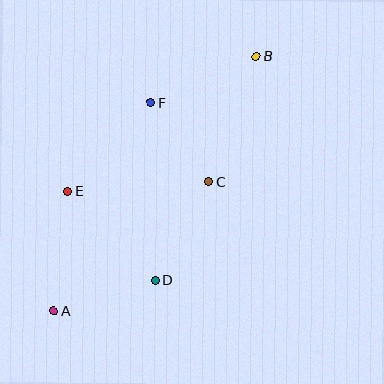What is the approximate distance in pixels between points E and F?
The distance between E and F is approximately 122 pixels.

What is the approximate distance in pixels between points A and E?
The distance between A and E is approximately 120 pixels.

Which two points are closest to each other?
Points C and F are closest to each other.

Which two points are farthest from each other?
Points A and B are farthest from each other.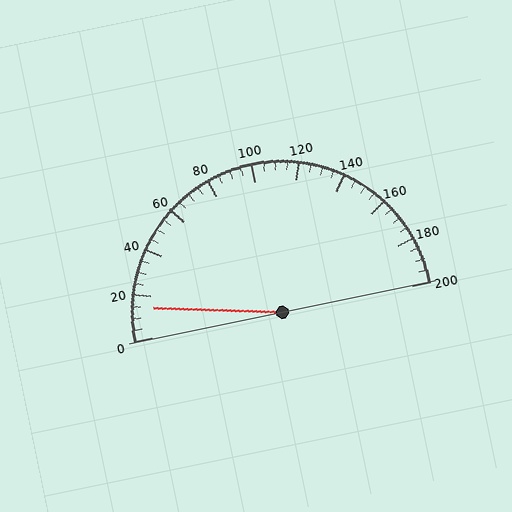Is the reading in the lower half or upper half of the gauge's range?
The reading is in the lower half of the range (0 to 200).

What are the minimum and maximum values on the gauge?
The gauge ranges from 0 to 200.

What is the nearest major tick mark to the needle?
The nearest major tick mark is 20.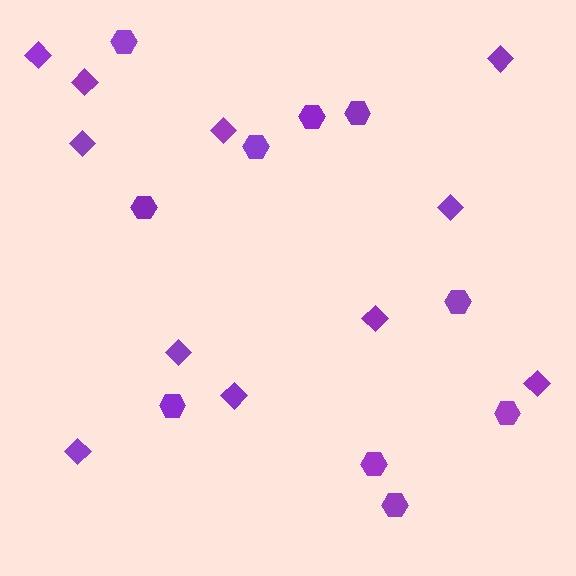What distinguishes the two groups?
There are 2 groups: one group of diamonds (11) and one group of hexagons (10).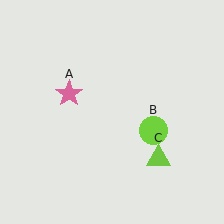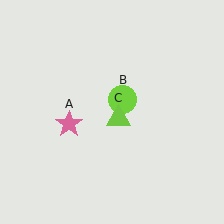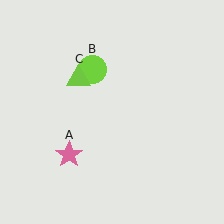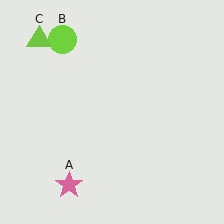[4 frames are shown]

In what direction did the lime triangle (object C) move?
The lime triangle (object C) moved up and to the left.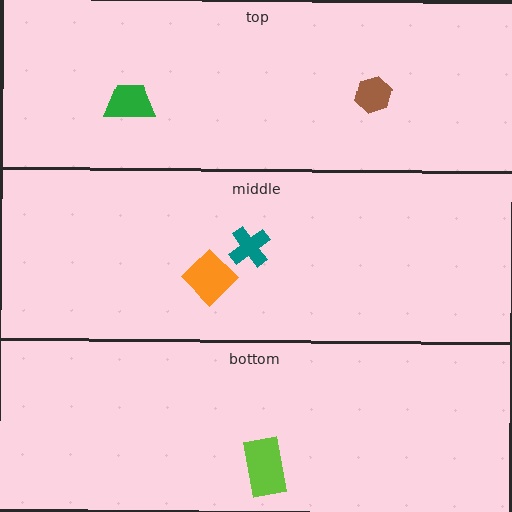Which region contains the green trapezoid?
The top region.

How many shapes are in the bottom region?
1.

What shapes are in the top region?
The green trapezoid, the brown hexagon.